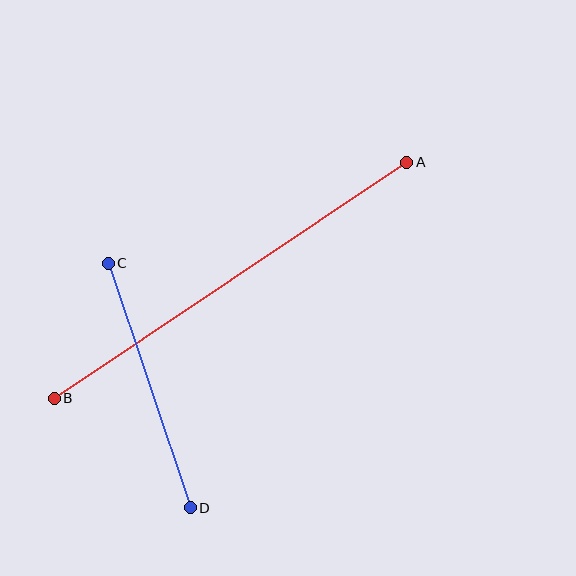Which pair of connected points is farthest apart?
Points A and B are farthest apart.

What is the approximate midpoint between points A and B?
The midpoint is at approximately (231, 280) pixels.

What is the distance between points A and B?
The distance is approximately 425 pixels.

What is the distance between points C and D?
The distance is approximately 258 pixels.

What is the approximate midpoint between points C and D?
The midpoint is at approximately (149, 385) pixels.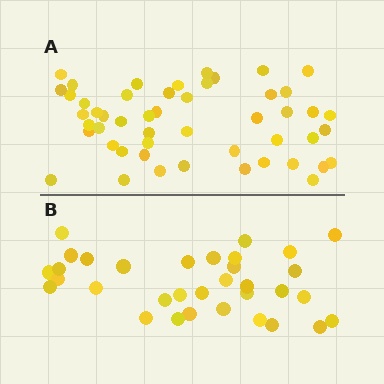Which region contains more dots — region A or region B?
Region A (the top region) has more dots.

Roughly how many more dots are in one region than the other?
Region A has approximately 15 more dots than region B.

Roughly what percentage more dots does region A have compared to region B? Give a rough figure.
About 50% more.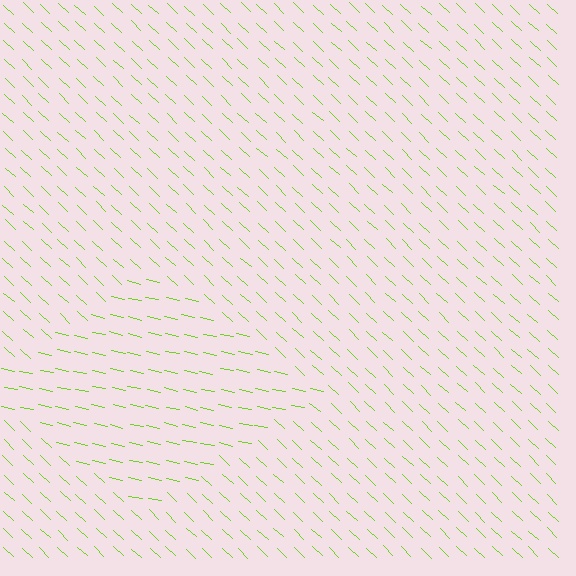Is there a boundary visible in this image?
Yes, there is a texture boundary formed by a change in line orientation.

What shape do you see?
I see a diamond.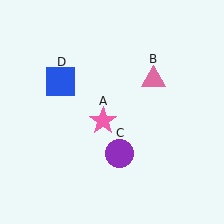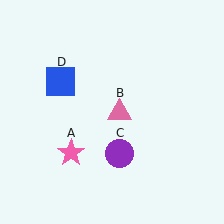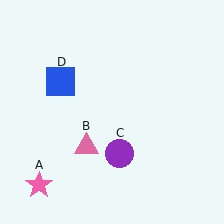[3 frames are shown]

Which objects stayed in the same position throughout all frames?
Purple circle (object C) and blue square (object D) remained stationary.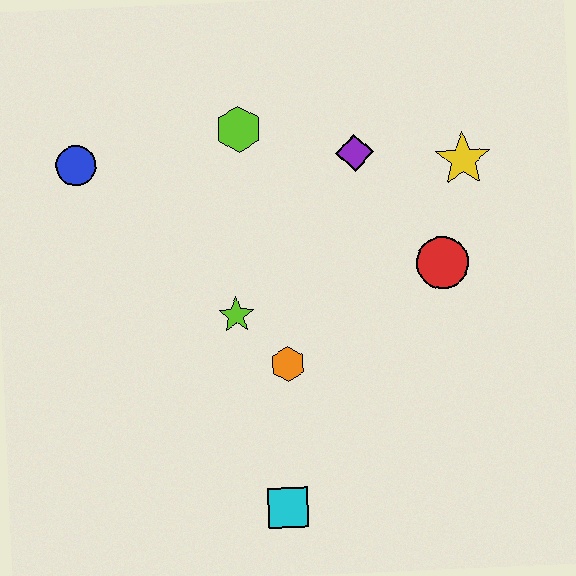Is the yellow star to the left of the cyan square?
No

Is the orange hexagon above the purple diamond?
No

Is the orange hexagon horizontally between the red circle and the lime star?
Yes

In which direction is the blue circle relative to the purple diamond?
The blue circle is to the left of the purple diamond.